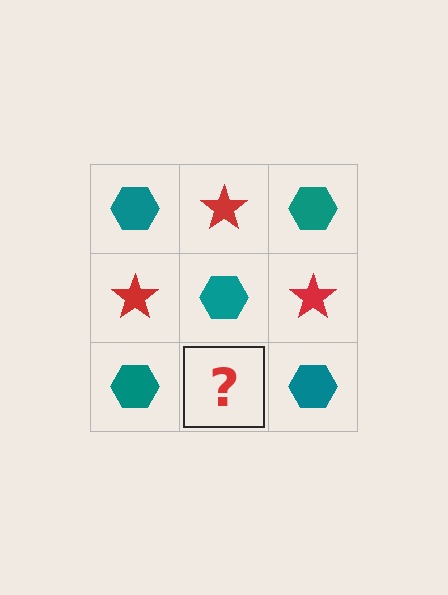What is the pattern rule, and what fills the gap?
The rule is that it alternates teal hexagon and red star in a checkerboard pattern. The gap should be filled with a red star.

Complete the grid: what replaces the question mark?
The question mark should be replaced with a red star.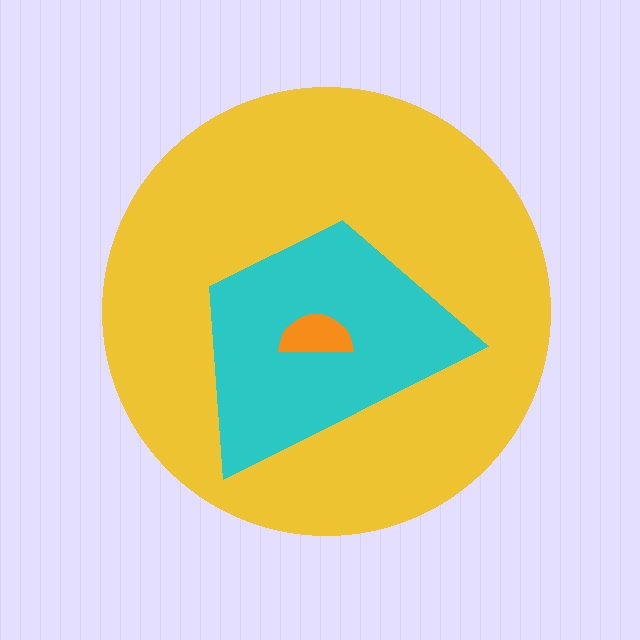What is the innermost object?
The orange semicircle.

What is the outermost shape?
The yellow circle.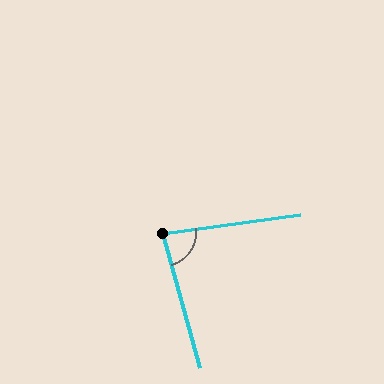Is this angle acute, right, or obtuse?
It is acute.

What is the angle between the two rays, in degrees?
Approximately 83 degrees.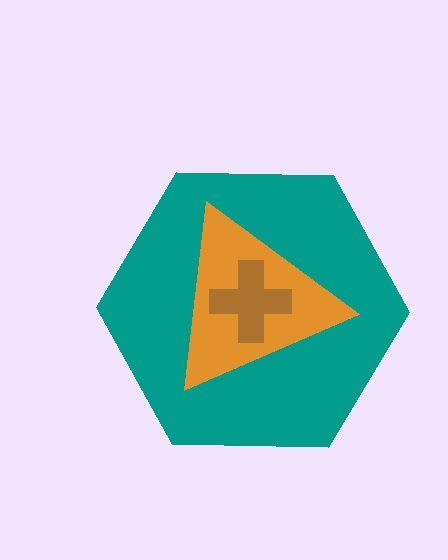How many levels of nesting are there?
3.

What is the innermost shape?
The brown cross.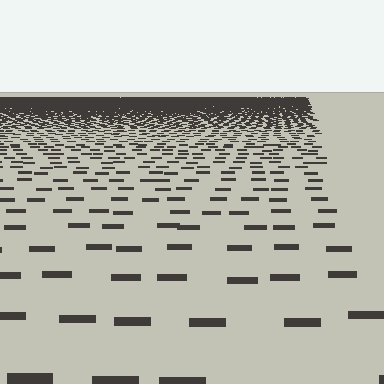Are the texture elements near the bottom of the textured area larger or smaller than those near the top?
Larger. Near the bottom, elements are closer to the viewer and appear at a bigger on-screen size.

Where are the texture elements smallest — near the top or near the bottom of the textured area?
Near the top.